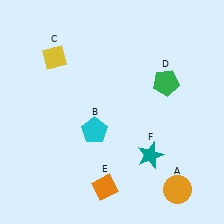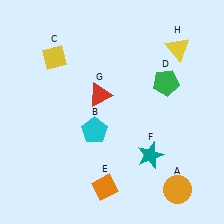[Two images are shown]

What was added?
A red triangle (G), a yellow triangle (H) were added in Image 2.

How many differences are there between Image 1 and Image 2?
There are 2 differences between the two images.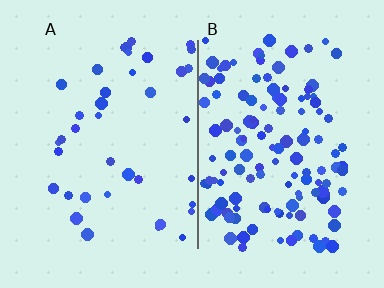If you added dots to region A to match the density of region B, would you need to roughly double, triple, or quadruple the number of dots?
Approximately triple.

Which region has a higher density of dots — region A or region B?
B (the right).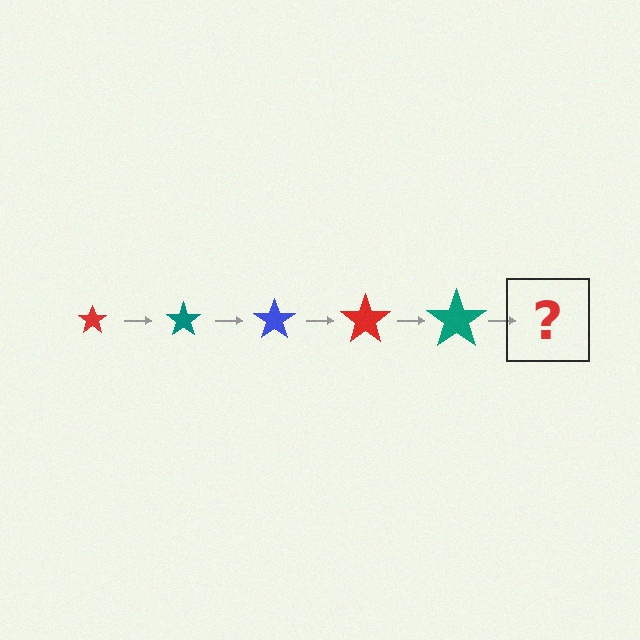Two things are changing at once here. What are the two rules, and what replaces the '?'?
The two rules are that the star grows larger each step and the color cycles through red, teal, and blue. The '?' should be a blue star, larger than the previous one.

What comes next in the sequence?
The next element should be a blue star, larger than the previous one.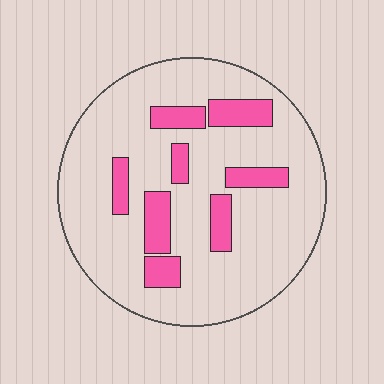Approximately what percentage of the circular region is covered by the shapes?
Approximately 20%.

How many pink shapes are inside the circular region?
8.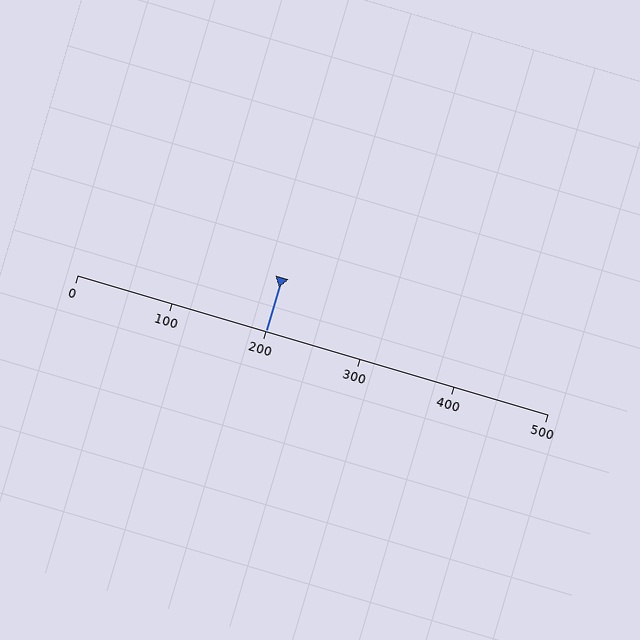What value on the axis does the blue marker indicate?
The marker indicates approximately 200.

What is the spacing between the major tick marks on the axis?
The major ticks are spaced 100 apart.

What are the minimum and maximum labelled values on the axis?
The axis runs from 0 to 500.